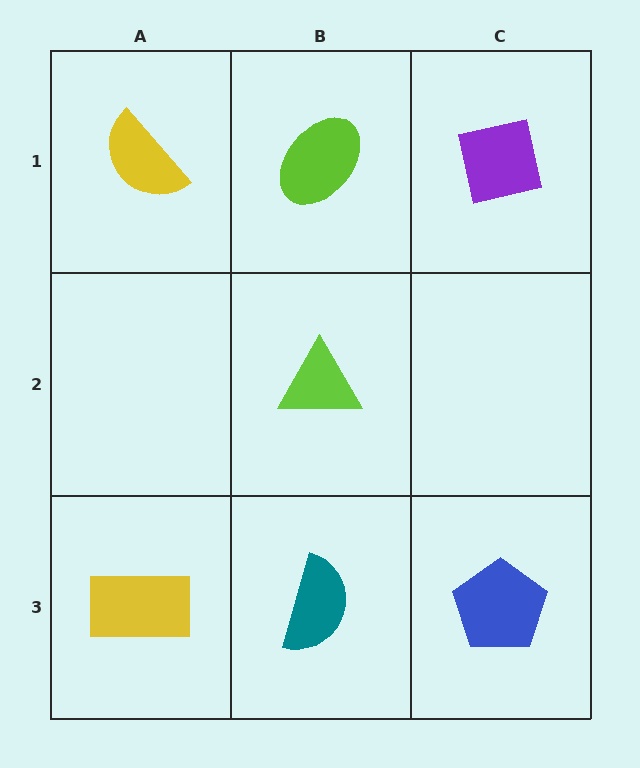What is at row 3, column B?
A teal semicircle.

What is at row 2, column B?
A lime triangle.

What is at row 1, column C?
A purple square.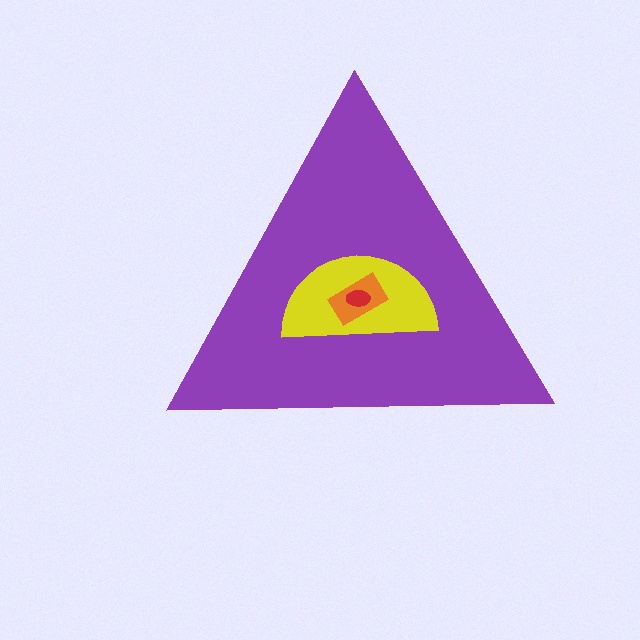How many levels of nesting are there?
4.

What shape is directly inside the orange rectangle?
The red ellipse.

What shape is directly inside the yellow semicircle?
The orange rectangle.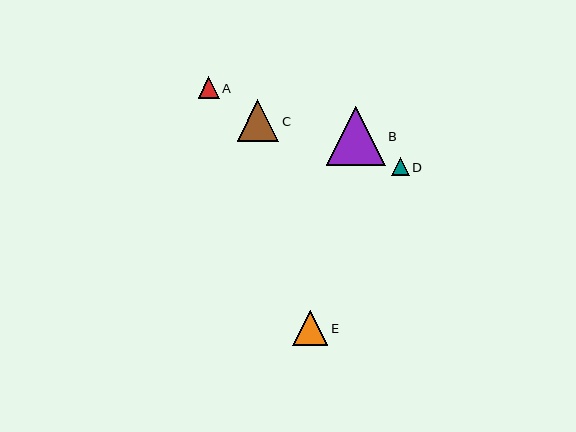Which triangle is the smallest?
Triangle D is the smallest with a size of approximately 18 pixels.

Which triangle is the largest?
Triangle B is the largest with a size of approximately 59 pixels.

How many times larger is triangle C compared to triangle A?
Triangle C is approximately 2.0 times the size of triangle A.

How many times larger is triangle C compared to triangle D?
Triangle C is approximately 2.3 times the size of triangle D.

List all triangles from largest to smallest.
From largest to smallest: B, C, E, A, D.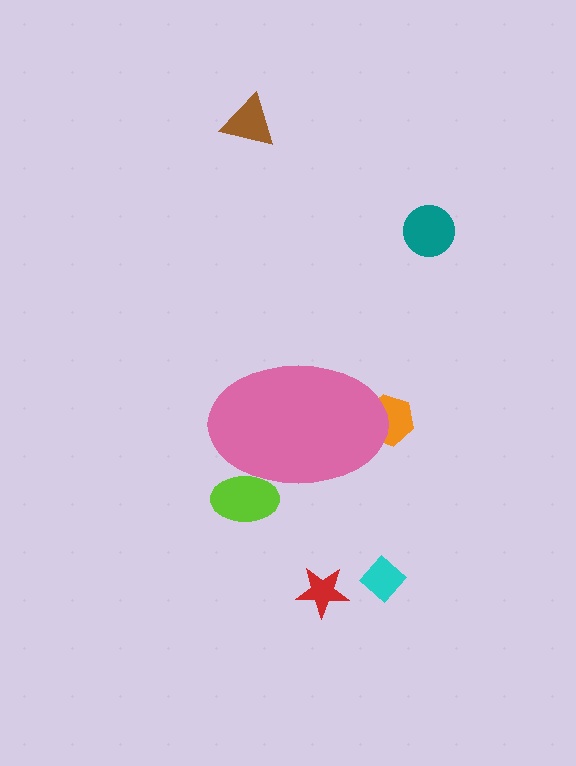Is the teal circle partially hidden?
No, the teal circle is fully visible.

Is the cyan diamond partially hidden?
No, the cyan diamond is fully visible.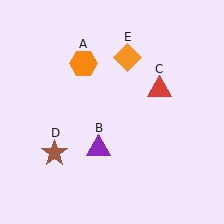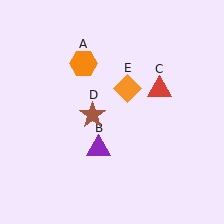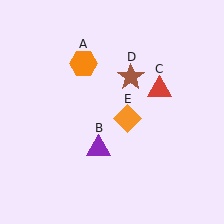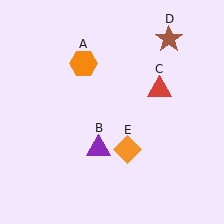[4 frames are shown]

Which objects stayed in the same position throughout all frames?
Orange hexagon (object A) and purple triangle (object B) and red triangle (object C) remained stationary.